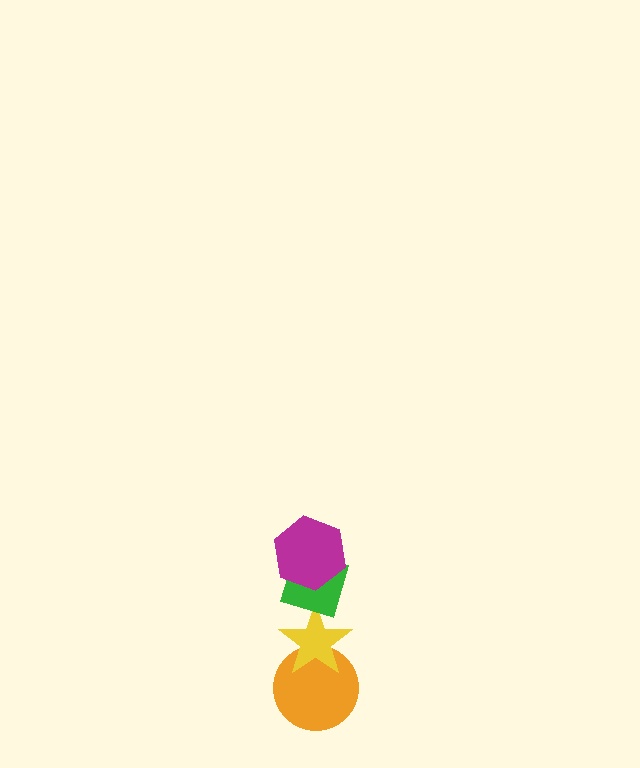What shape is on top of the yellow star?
The green diamond is on top of the yellow star.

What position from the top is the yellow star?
The yellow star is 3rd from the top.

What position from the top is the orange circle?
The orange circle is 4th from the top.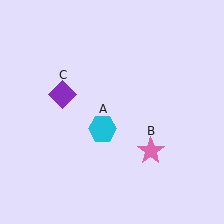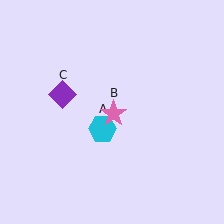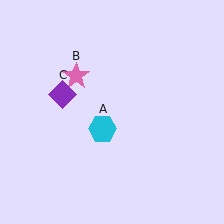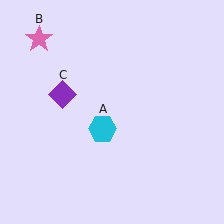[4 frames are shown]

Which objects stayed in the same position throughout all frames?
Cyan hexagon (object A) and purple diamond (object C) remained stationary.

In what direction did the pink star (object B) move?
The pink star (object B) moved up and to the left.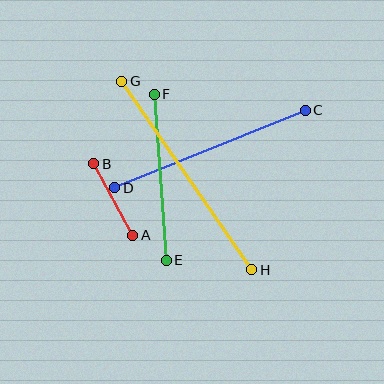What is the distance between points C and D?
The distance is approximately 206 pixels.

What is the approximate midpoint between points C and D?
The midpoint is at approximately (210, 149) pixels.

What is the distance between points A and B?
The distance is approximately 82 pixels.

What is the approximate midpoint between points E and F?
The midpoint is at approximately (160, 177) pixels.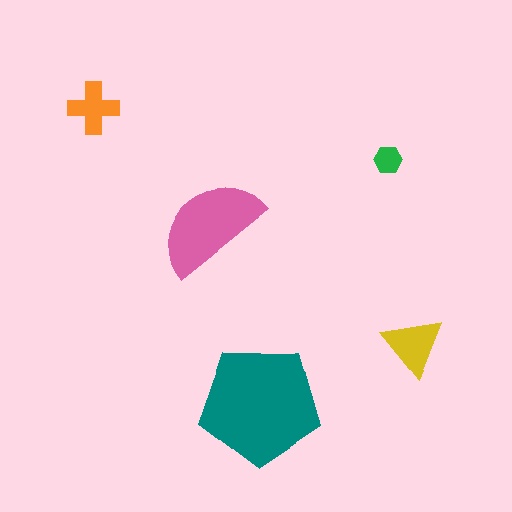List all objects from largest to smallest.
The teal pentagon, the pink semicircle, the yellow triangle, the orange cross, the green hexagon.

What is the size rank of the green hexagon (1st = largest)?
5th.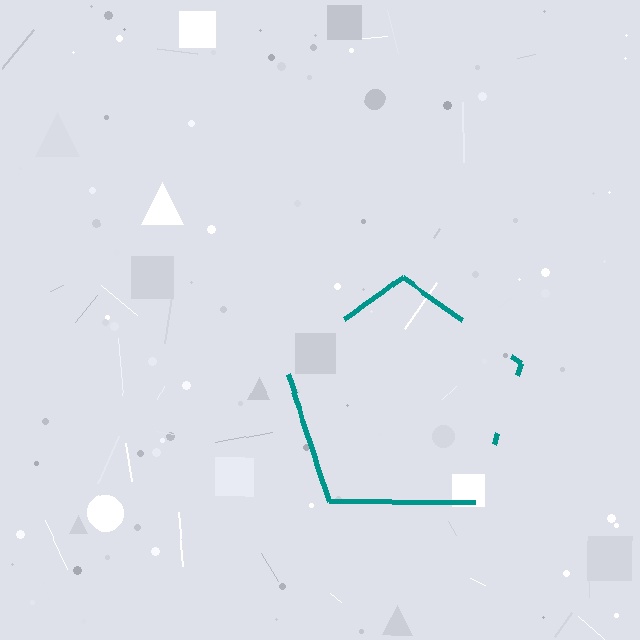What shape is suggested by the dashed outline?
The dashed outline suggests a pentagon.